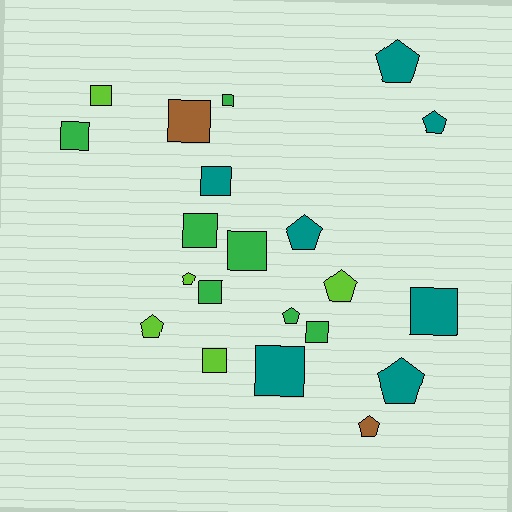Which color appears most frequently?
Green, with 7 objects.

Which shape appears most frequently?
Square, with 12 objects.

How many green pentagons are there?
There is 1 green pentagon.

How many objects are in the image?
There are 21 objects.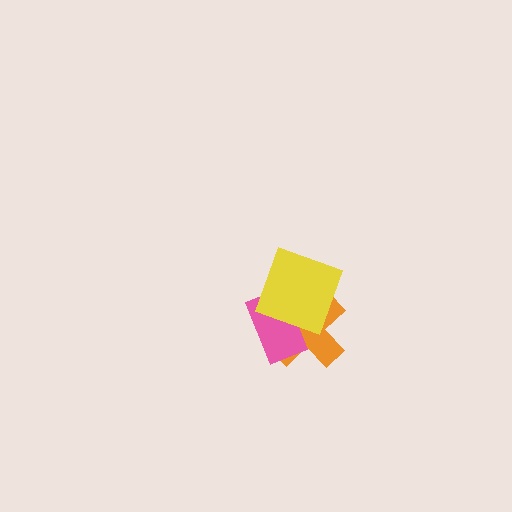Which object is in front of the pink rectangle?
The yellow square is in front of the pink rectangle.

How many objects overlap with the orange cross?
2 objects overlap with the orange cross.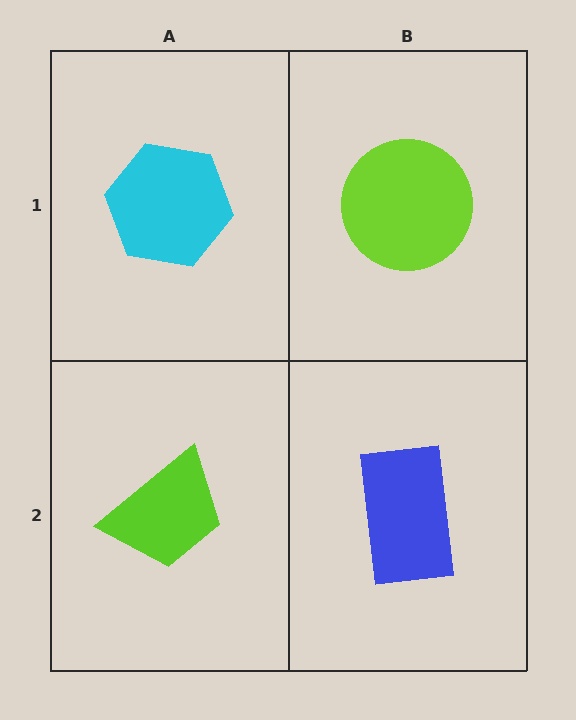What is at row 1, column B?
A lime circle.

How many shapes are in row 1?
2 shapes.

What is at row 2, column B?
A blue rectangle.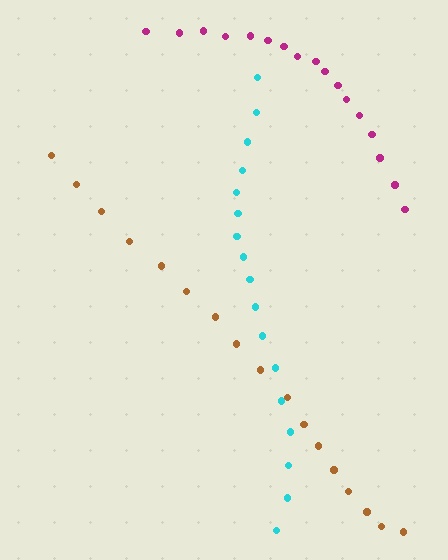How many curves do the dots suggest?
There are 3 distinct paths.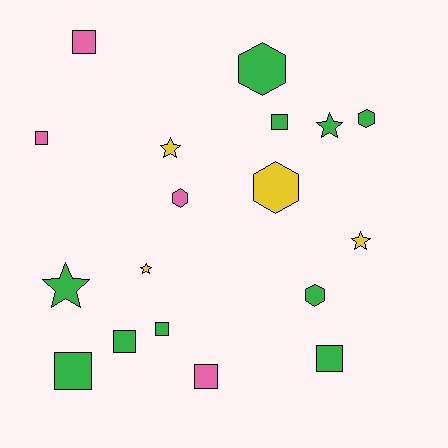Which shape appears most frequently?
Square, with 8 objects.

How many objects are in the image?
There are 18 objects.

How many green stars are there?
There are 2 green stars.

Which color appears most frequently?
Green, with 10 objects.